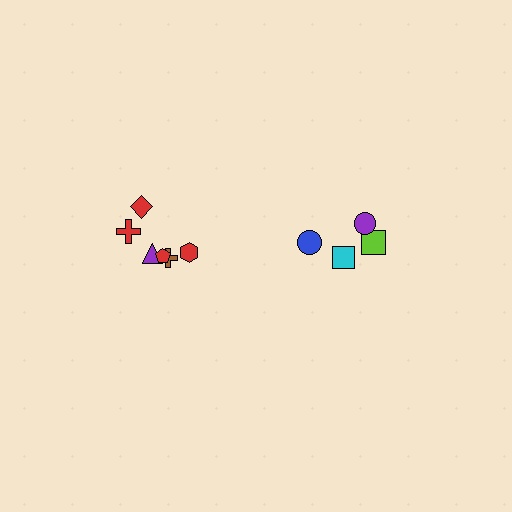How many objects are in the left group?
There are 6 objects.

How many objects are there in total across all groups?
There are 10 objects.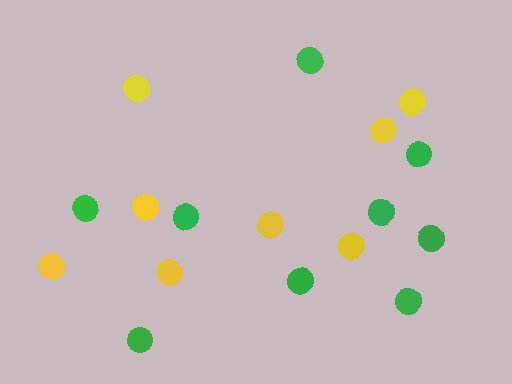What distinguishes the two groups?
There are 2 groups: one group of yellow circles (8) and one group of green circles (9).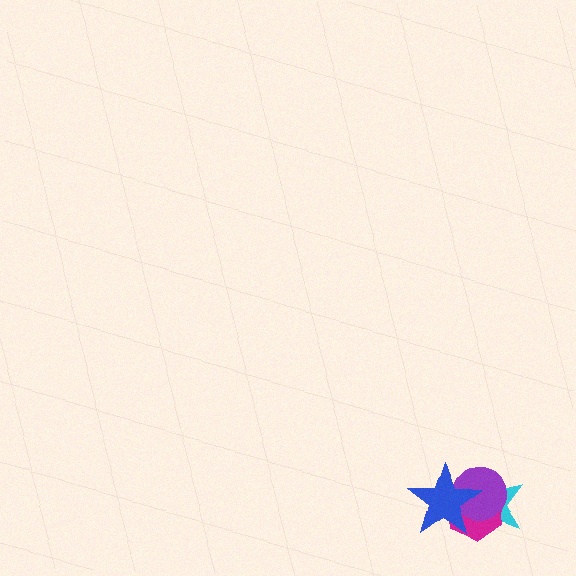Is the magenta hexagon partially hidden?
Yes, it is partially covered by another shape.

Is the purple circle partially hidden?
Yes, it is partially covered by another shape.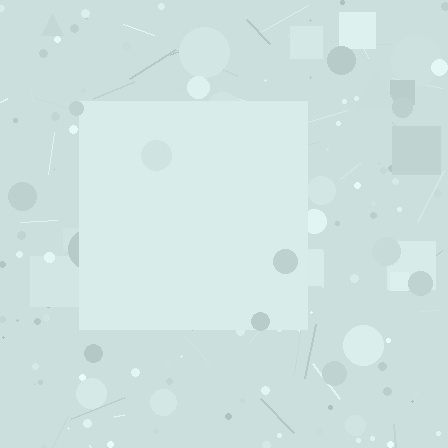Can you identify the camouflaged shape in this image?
The camouflaged shape is a square.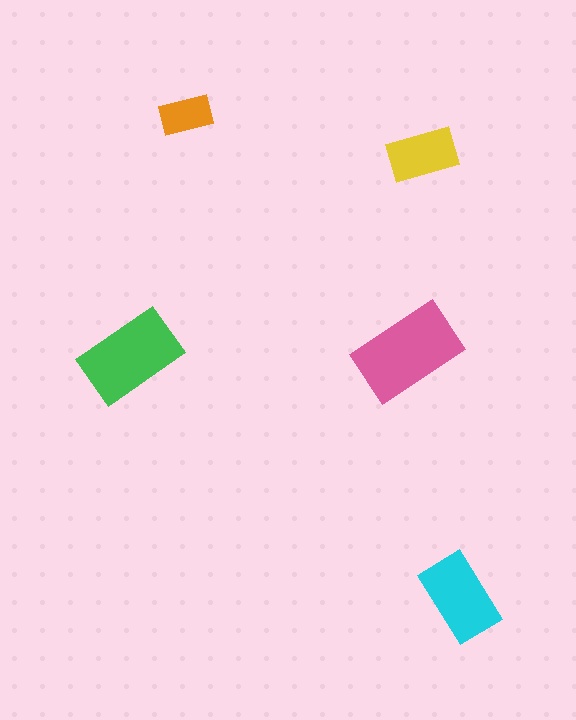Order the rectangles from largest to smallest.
the pink one, the green one, the cyan one, the yellow one, the orange one.